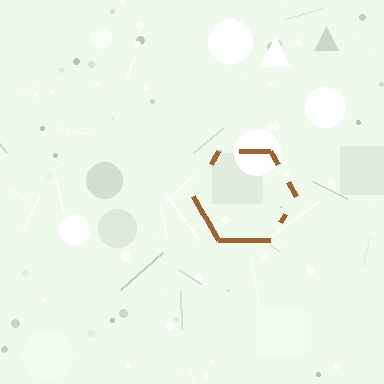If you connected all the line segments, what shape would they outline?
They would outline a hexagon.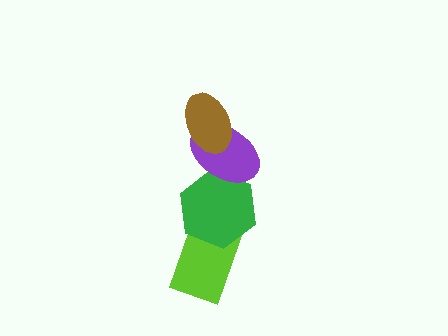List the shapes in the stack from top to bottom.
From top to bottom: the brown ellipse, the purple ellipse, the green hexagon, the lime rectangle.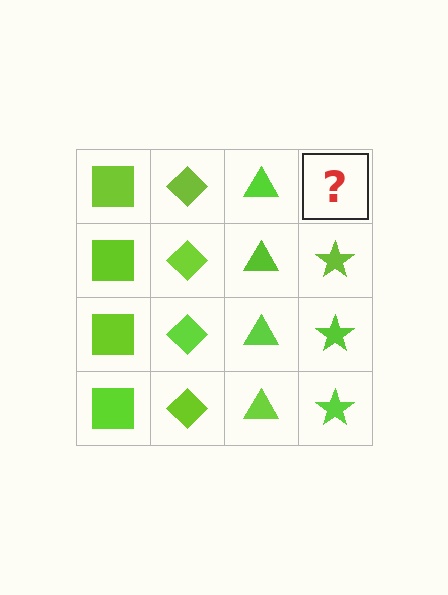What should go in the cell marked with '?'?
The missing cell should contain a lime star.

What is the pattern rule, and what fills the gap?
The rule is that each column has a consistent shape. The gap should be filled with a lime star.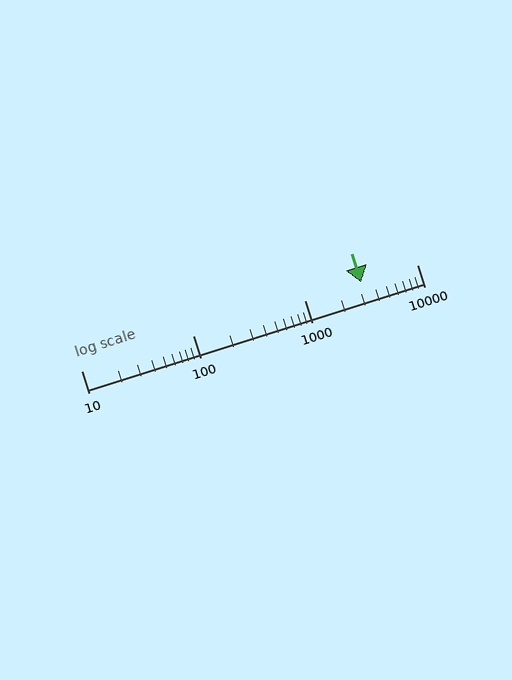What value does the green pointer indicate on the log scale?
The pointer indicates approximately 3200.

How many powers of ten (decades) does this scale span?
The scale spans 3 decades, from 10 to 10000.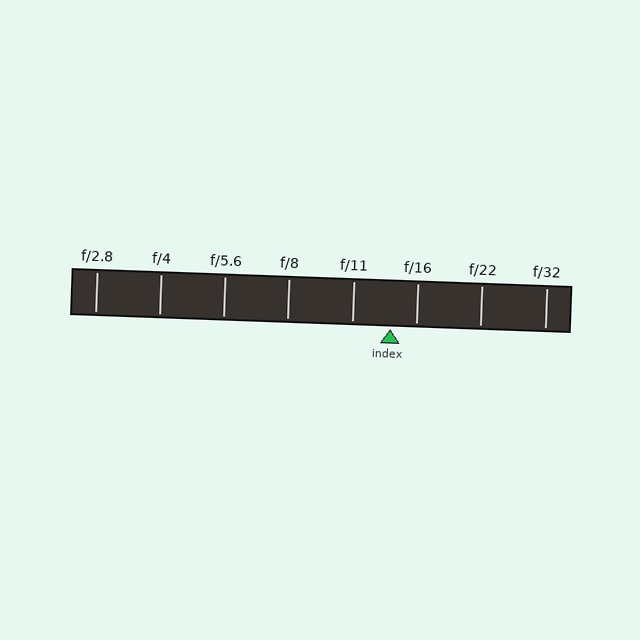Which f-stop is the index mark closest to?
The index mark is closest to f/16.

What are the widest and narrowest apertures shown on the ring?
The widest aperture shown is f/2.8 and the narrowest is f/32.